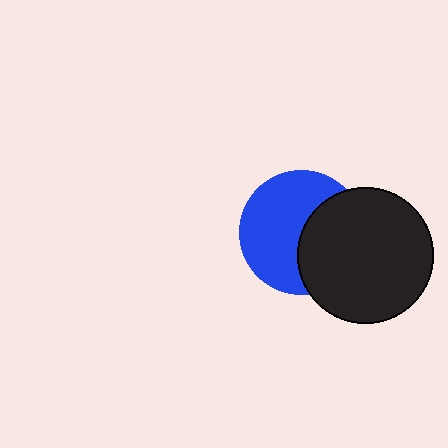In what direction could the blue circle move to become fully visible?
The blue circle could move left. That would shift it out from behind the black circle entirely.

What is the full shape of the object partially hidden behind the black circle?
The partially hidden object is a blue circle.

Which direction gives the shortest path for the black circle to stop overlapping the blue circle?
Moving right gives the shortest separation.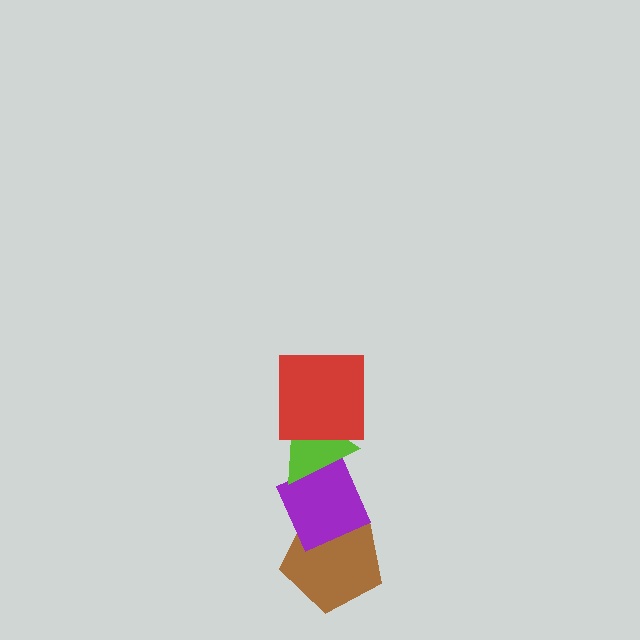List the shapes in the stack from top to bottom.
From top to bottom: the red square, the lime triangle, the purple diamond, the brown pentagon.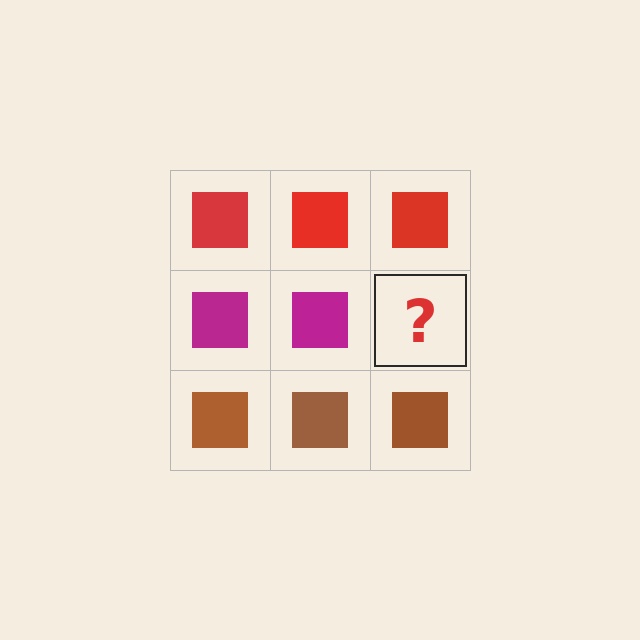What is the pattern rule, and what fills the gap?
The rule is that each row has a consistent color. The gap should be filled with a magenta square.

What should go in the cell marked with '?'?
The missing cell should contain a magenta square.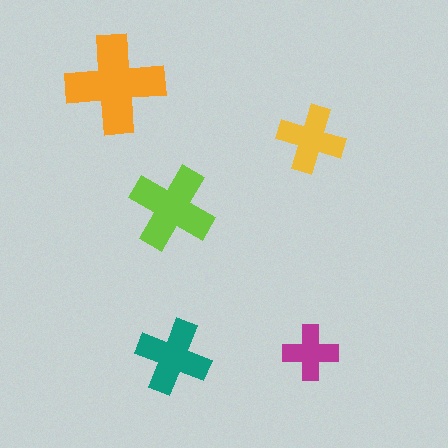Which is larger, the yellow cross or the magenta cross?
The yellow one.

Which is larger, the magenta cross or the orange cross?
The orange one.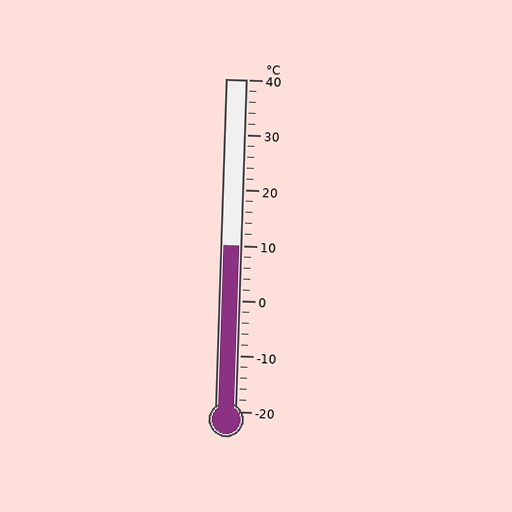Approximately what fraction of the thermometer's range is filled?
The thermometer is filled to approximately 50% of its range.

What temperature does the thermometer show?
The thermometer shows approximately 10°C.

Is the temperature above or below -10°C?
The temperature is above -10°C.